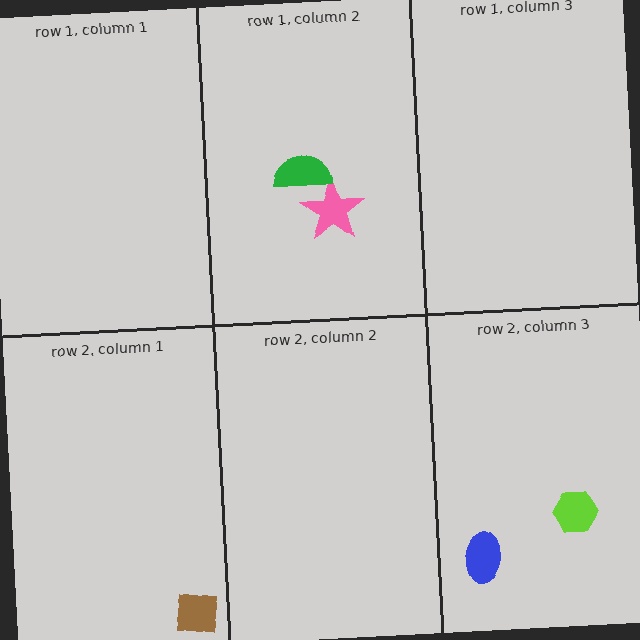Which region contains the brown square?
The row 2, column 1 region.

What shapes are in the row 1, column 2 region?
The pink star, the green semicircle.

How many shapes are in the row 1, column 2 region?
2.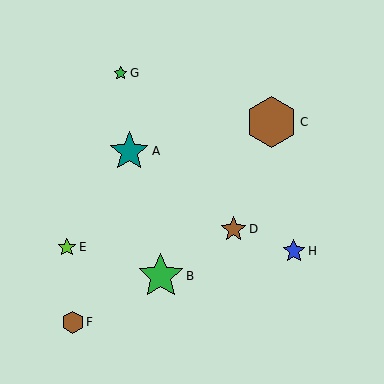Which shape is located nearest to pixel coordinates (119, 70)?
The green star (labeled G) at (120, 73) is nearest to that location.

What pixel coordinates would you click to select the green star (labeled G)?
Click at (120, 73) to select the green star G.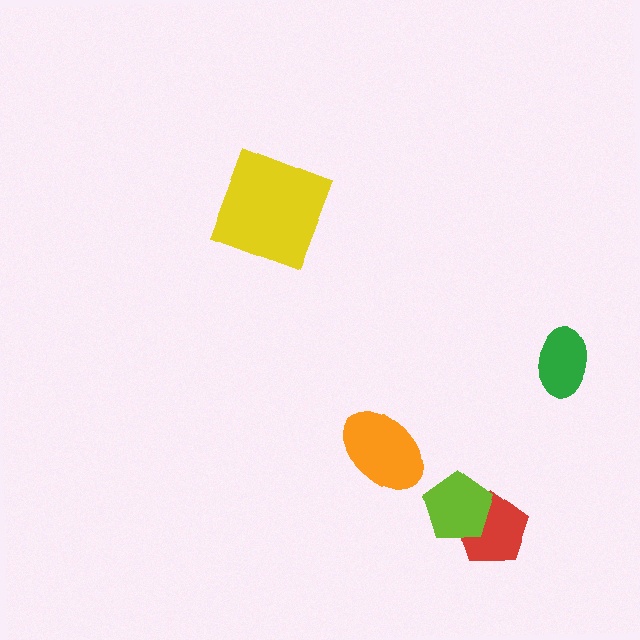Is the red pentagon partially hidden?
Yes, it is partially covered by another shape.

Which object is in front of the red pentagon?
The lime pentagon is in front of the red pentagon.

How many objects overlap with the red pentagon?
1 object overlaps with the red pentagon.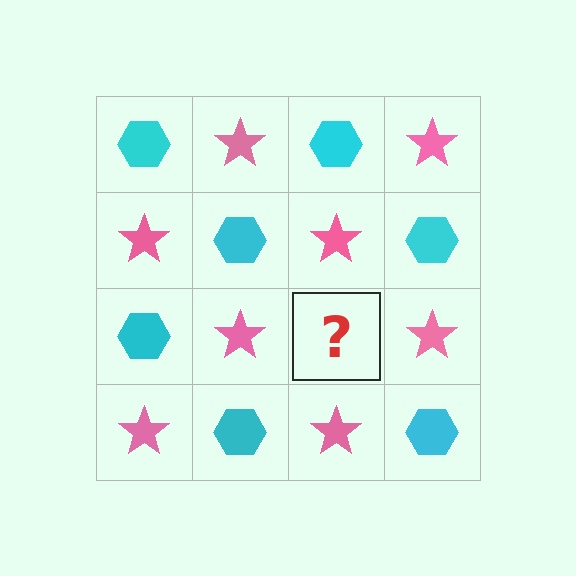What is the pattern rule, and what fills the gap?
The rule is that it alternates cyan hexagon and pink star in a checkerboard pattern. The gap should be filled with a cyan hexagon.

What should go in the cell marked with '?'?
The missing cell should contain a cyan hexagon.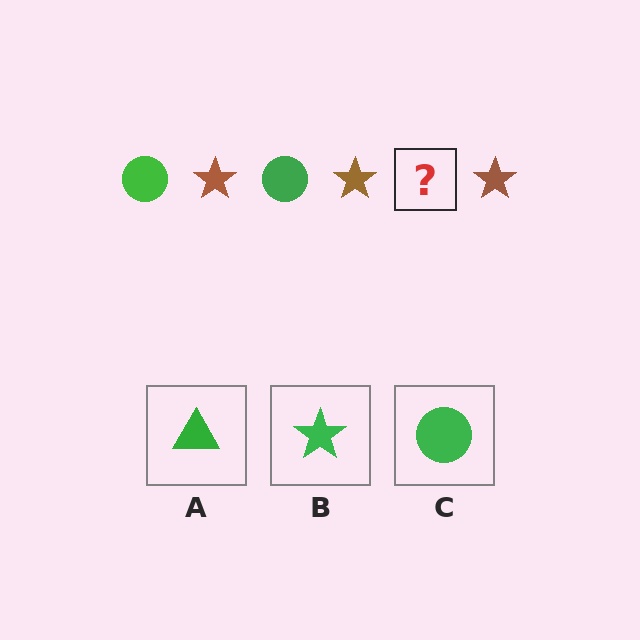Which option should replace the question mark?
Option C.